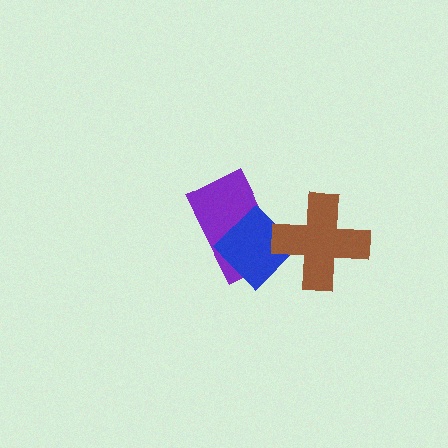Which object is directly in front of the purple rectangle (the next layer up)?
The blue diamond is directly in front of the purple rectangle.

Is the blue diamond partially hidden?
Yes, it is partially covered by another shape.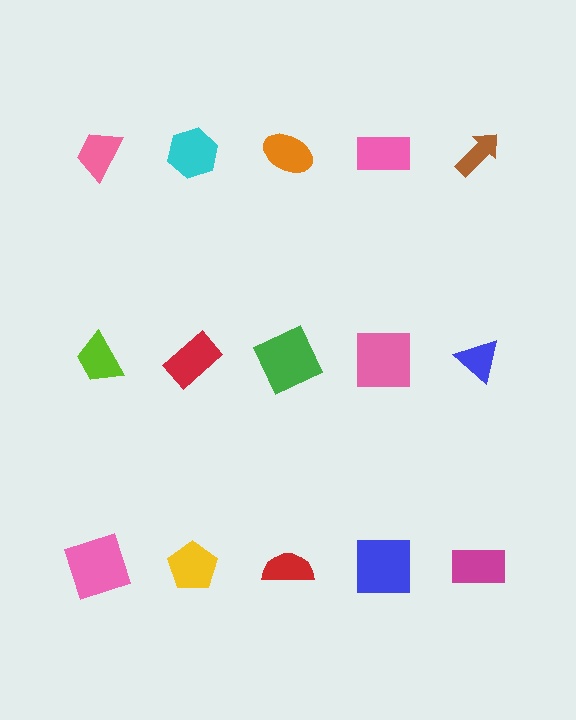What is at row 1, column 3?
An orange ellipse.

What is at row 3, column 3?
A red semicircle.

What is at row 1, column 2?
A cyan hexagon.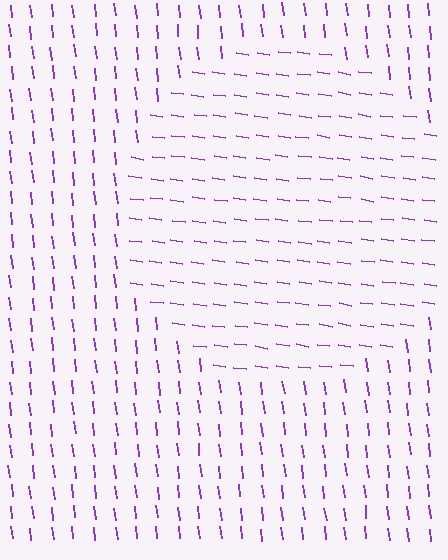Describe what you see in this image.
The image is filled with small purple line segments. A circle region in the image has lines oriented differently from the surrounding lines, creating a visible texture boundary.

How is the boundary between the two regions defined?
The boundary is defined purely by a change in line orientation (approximately 75 degrees difference). All lines are the same color and thickness.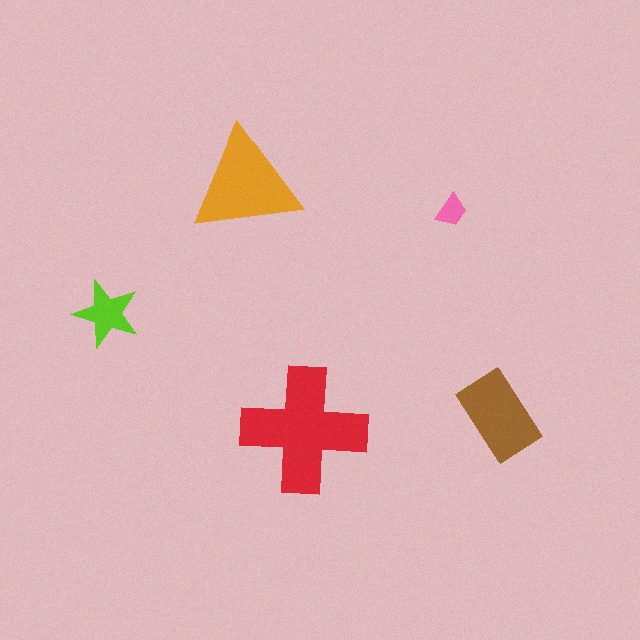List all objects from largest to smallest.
The red cross, the orange triangle, the brown rectangle, the lime star, the pink trapezoid.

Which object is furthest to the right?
The brown rectangle is rightmost.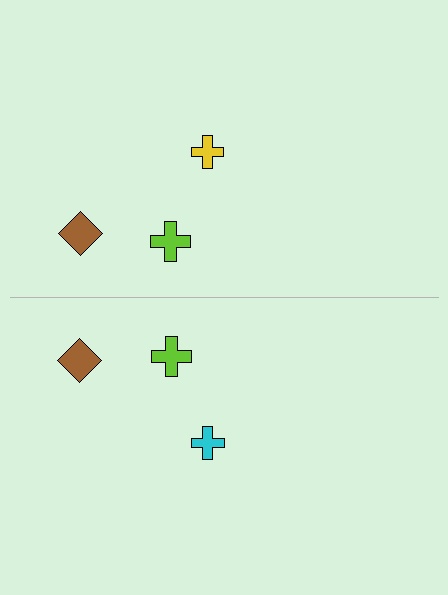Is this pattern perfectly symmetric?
No, the pattern is not perfectly symmetric. The cyan cross on the bottom side breaks the symmetry — its mirror counterpart is yellow.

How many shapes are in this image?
There are 6 shapes in this image.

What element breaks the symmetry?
The cyan cross on the bottom side breaks the symmetry — its mirror counterpart is yellow.